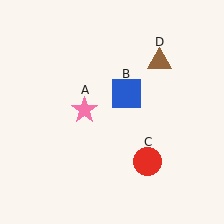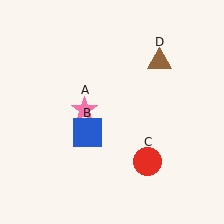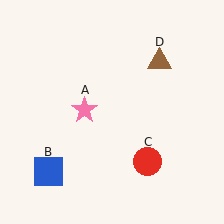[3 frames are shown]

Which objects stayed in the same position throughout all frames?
Pink star (object A) and red circle (object C) and brown triangle (object D) remained stationary.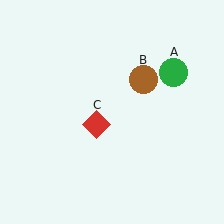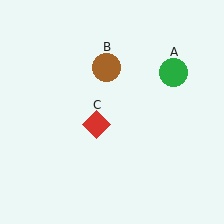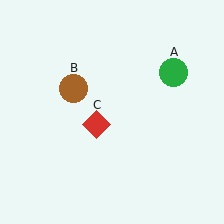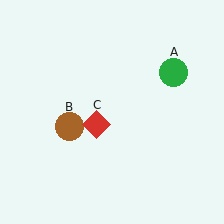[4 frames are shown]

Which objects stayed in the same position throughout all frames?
Green circle (object A) and red diamond (object C) remained stationary.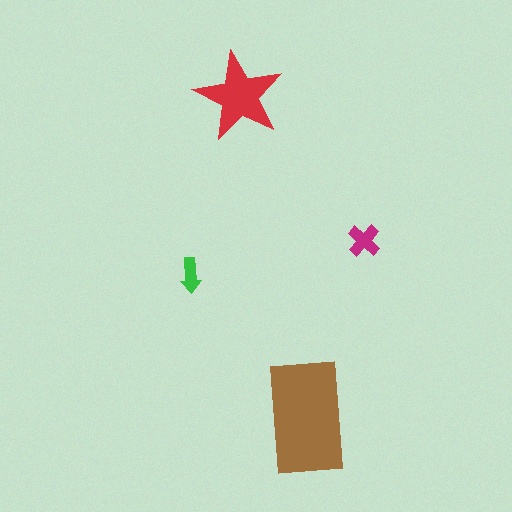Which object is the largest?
The brown rectangle.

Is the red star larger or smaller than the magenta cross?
Larger.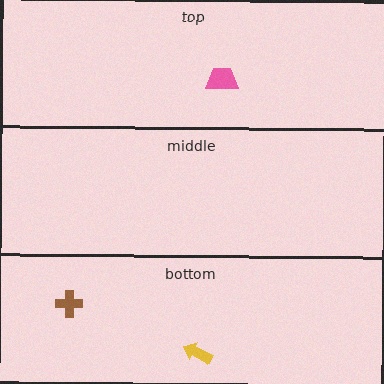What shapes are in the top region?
The pink trapezoid.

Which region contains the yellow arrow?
The bottom region.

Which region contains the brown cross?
The bottom region.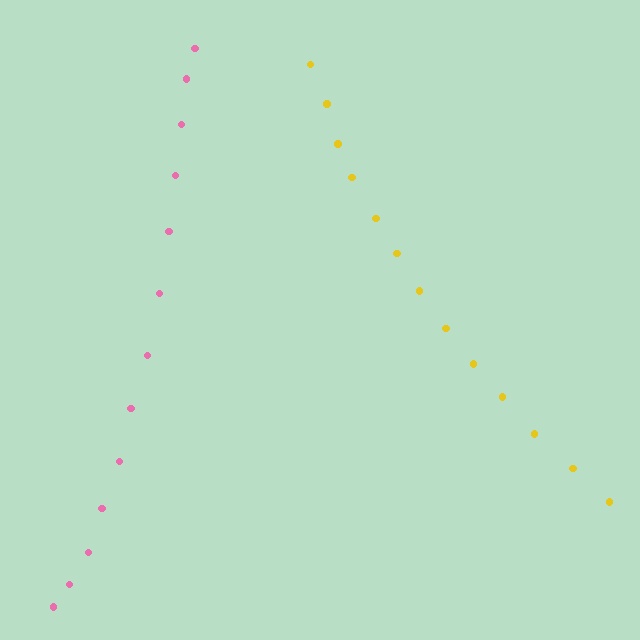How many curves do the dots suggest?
There are 2 distinct paths.